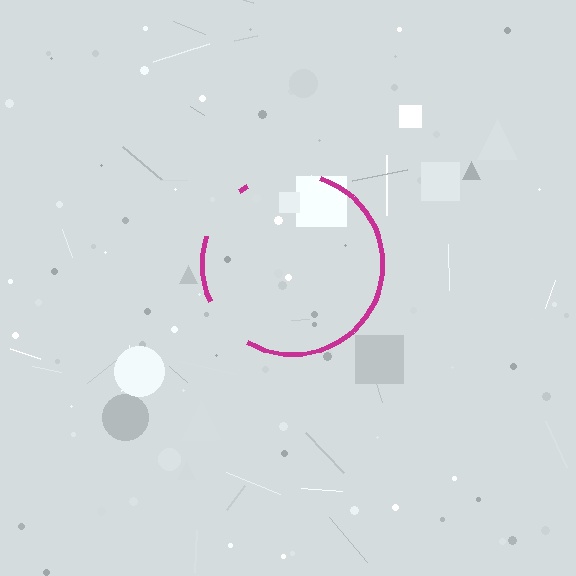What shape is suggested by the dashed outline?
The dashed outline suggests a circle.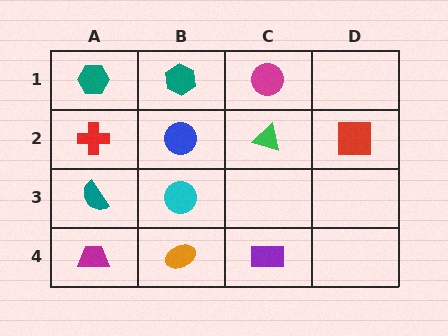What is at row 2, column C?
A green triangle.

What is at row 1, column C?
A magenta circle.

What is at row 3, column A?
A teal semicircle.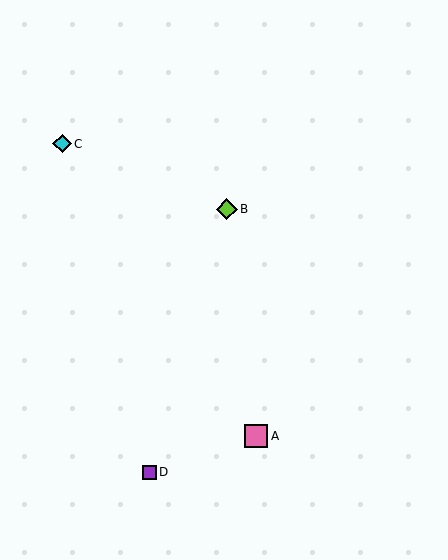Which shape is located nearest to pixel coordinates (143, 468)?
The purple square (labeled D) at (149, 472) is nearest to that location.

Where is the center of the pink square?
The center of the pink square is at (256, 436).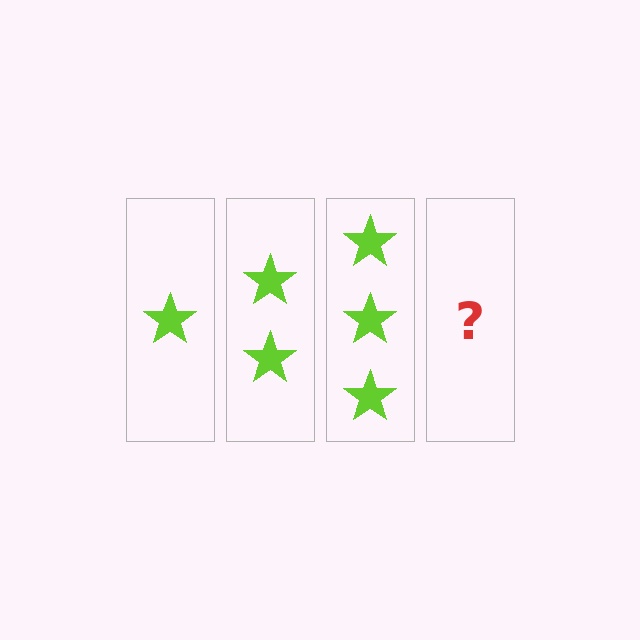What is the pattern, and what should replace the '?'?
The pattern is that each step adds one more star. The '?' should be 4 stars.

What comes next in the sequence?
The next element should be 4 stars.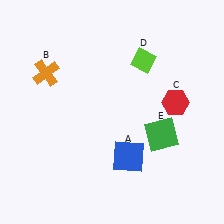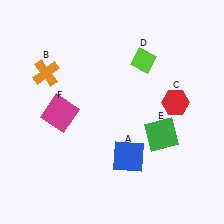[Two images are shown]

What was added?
A magenta square (F) was added in Image 2.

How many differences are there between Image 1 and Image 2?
There is 1 difference between the two images.